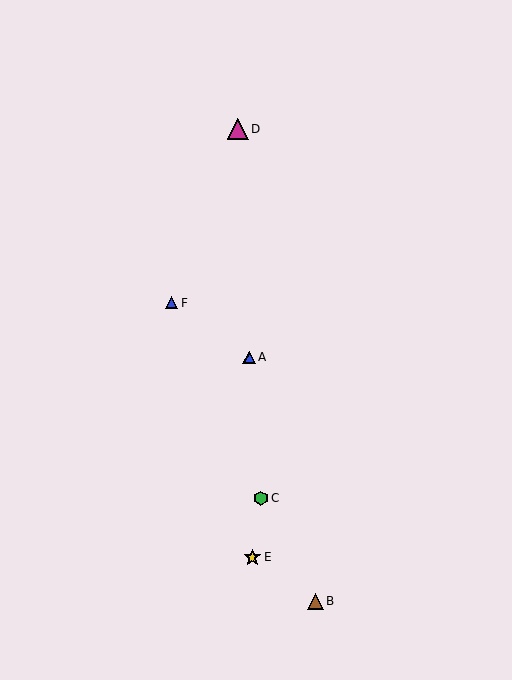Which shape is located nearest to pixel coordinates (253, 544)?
The yellow star (labeled E) at (252, 557) is nearest to that location.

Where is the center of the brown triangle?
The center of the brown triangle is at (315, 601).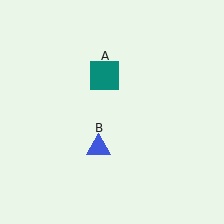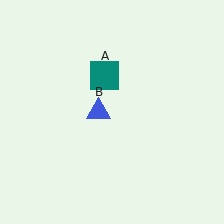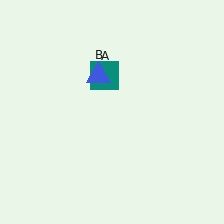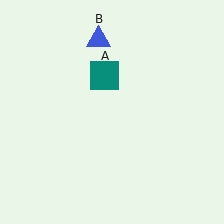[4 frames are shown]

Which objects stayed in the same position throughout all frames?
Teal square (object A) remained stationary.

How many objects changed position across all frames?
1 object changed position: blue triangle (object B).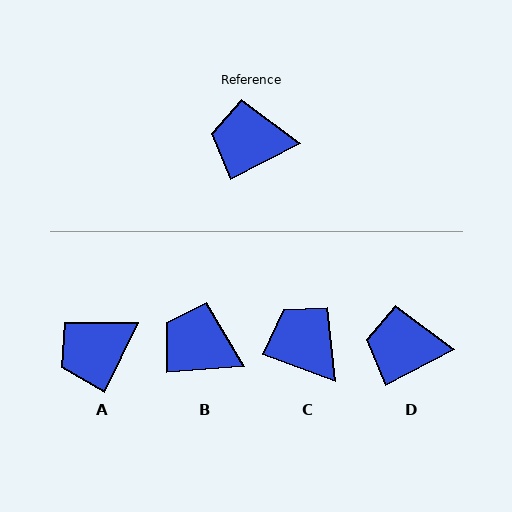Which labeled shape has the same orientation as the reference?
D.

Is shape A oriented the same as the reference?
No, it is off by about 37 degrees.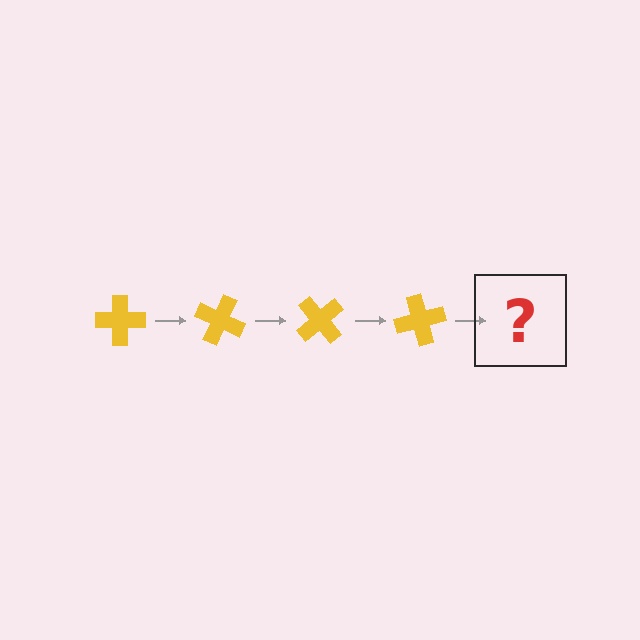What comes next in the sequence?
The next element should be a yellow cross rotated 100 degrees.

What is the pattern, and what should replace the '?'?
The pattern is that the cross rotates 25 degrees each step. The '?' should be a yellow cross rotated 100 degrees.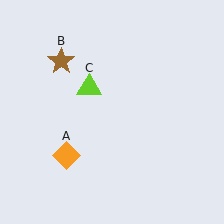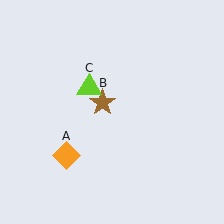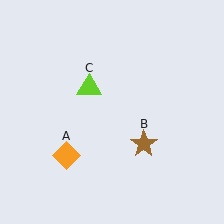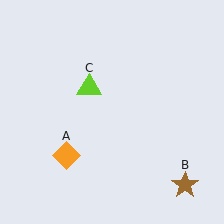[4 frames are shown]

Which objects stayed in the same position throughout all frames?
Orange diamond (object A) and lime triangle (object C) remained stationary.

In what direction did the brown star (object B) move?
The brown star (object B) moved down and to the right.